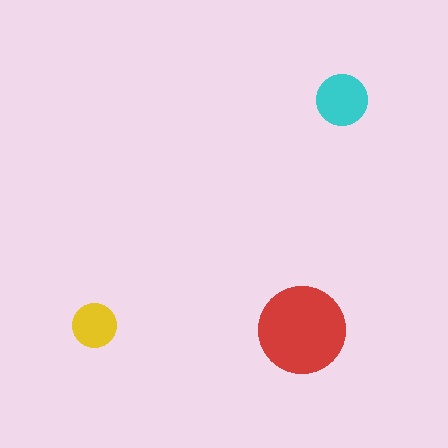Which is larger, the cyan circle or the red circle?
The red one.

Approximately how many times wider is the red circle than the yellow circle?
About 2 times wider.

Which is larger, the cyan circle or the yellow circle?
The cyan one.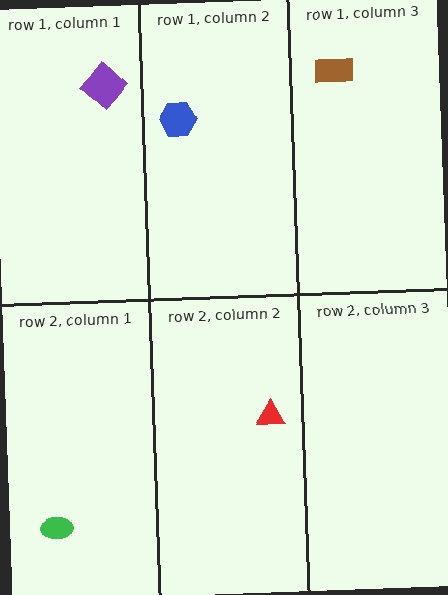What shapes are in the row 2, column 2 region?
The red triangle.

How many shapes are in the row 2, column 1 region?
1.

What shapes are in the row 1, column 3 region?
The brown rectangle.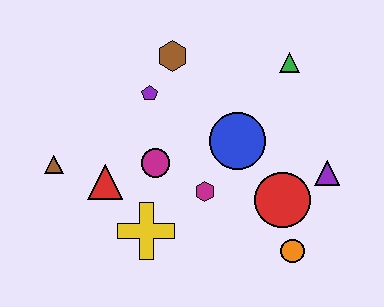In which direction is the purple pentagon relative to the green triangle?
The purple pentagon is to the left of the green triangle.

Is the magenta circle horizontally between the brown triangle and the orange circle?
Yes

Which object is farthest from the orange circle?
The brown triangle is farthest from the orange circle.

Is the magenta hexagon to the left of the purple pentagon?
No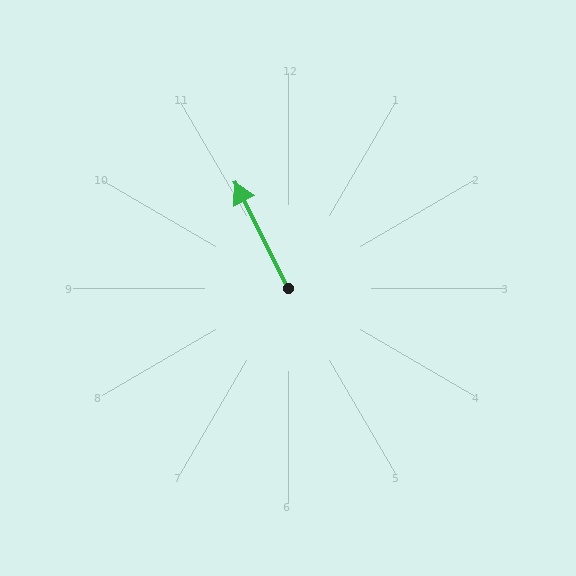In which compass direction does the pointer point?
Northwest.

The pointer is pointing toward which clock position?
Roughly 11 o'clock.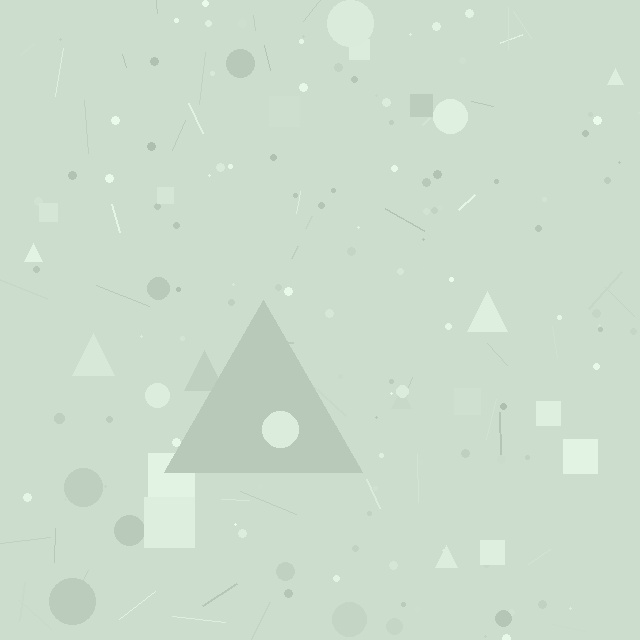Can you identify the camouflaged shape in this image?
The camouflaged shape is a triangle.